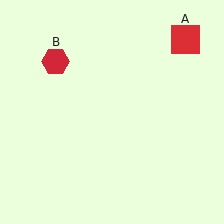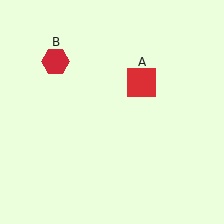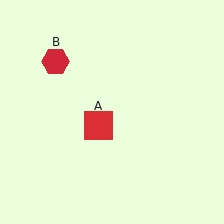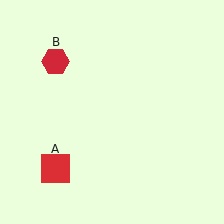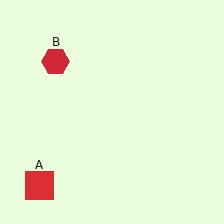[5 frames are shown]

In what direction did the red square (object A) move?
The red square (object A) moved down and to the left.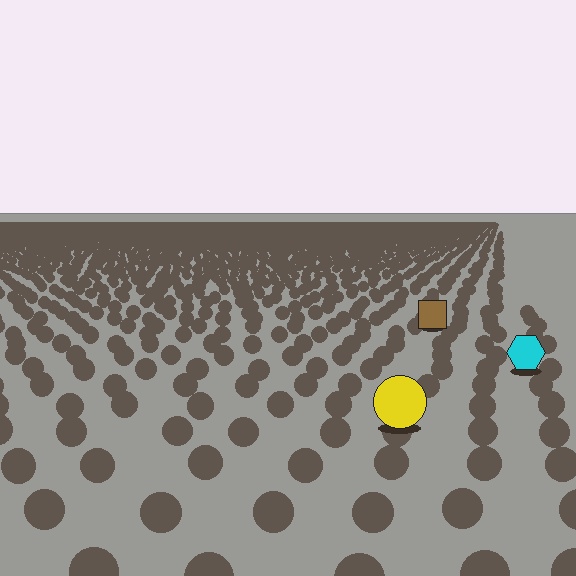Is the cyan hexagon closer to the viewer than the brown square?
Yes. The cyan hexagon is closer — you can tell from the texture gradient: the ground texture is coarser near it.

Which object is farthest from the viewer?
The brown square is farthest from the viewer. It appears smaller and the ground texture around it is denser.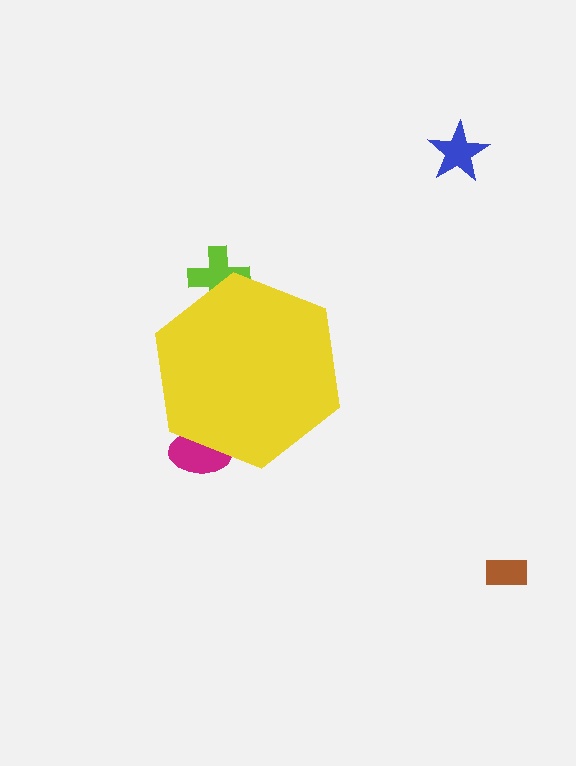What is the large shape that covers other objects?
A yellow hexagon.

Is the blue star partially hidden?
No, the blue star is fully visible.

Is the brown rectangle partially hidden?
No, the brown rectangle is fully visible.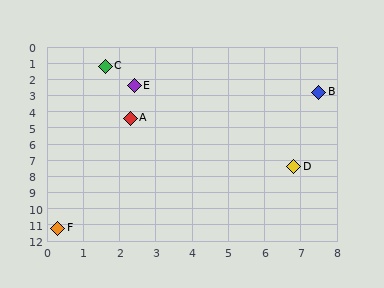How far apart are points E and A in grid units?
Points E and A are about 2.0 grid units apart.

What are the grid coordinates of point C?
Point C is at approximately (1.6, 1.2).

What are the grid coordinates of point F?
Point F is at approximately (0.3, 11.2).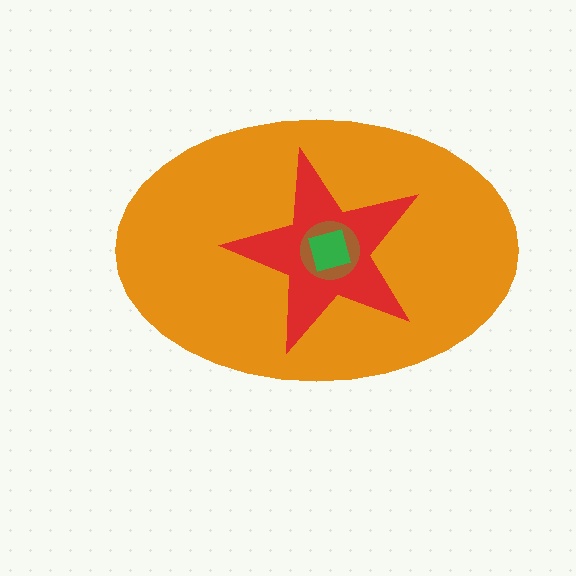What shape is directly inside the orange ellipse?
The red star.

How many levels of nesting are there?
4.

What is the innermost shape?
The green square.